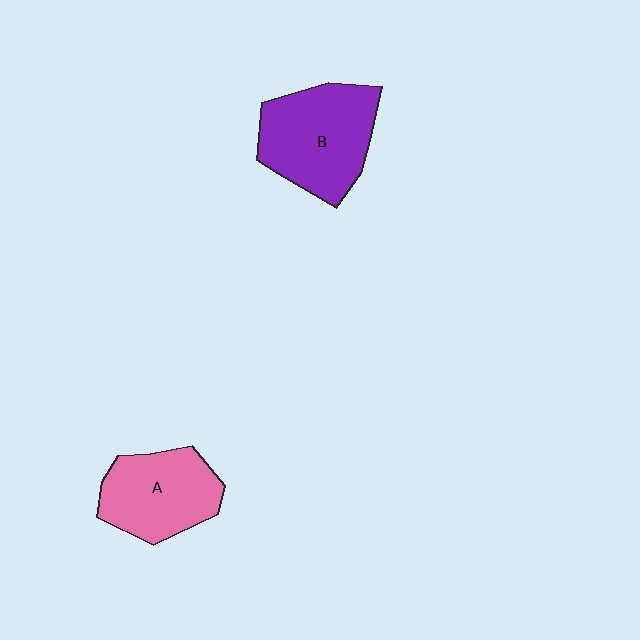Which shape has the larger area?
Shape B (purple).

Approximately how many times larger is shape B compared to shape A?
Approximately 1.2 times.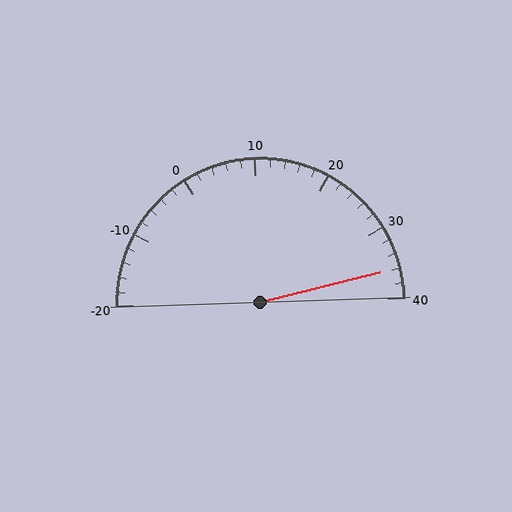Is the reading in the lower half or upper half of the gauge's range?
The reading is in the upper half of the range (-20 to 40).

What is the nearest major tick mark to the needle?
The nearest major tick mark is 40.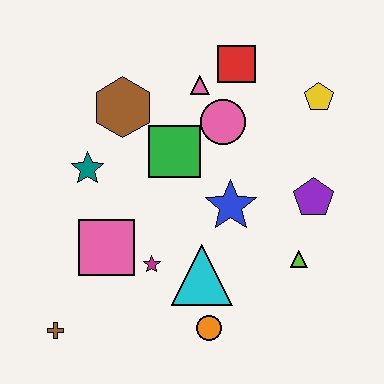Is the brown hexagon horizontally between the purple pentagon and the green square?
No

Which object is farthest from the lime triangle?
The brown cross is farthest from the lime triangle.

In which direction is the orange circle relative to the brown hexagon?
The orange circle is below the brown hexagon.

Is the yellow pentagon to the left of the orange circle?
No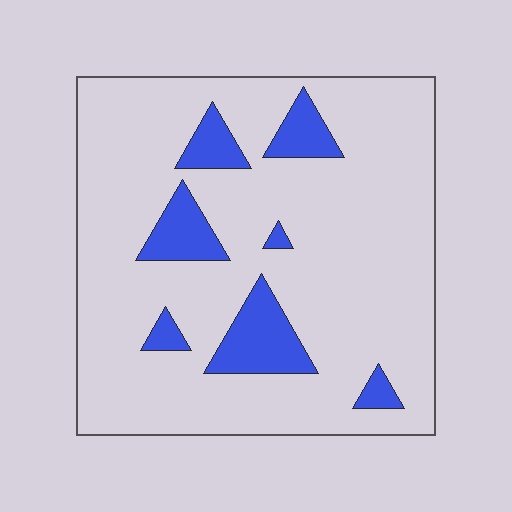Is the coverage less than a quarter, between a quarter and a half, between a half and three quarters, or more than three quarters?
Less than a quarter.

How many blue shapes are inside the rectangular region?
7.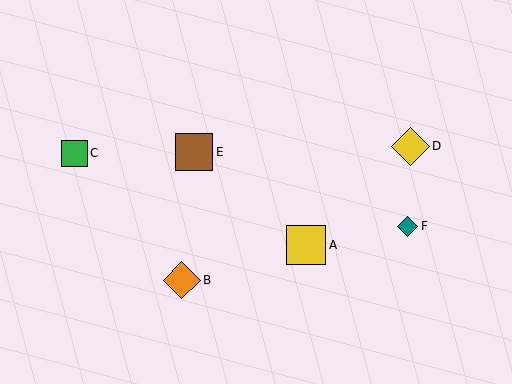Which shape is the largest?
The yellow square (labeled A) is the largest.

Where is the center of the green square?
The center of the green square is at (74, 153).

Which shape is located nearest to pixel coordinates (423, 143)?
The yellow diamond (labeled D) at (411, 146) is nearest to that location.